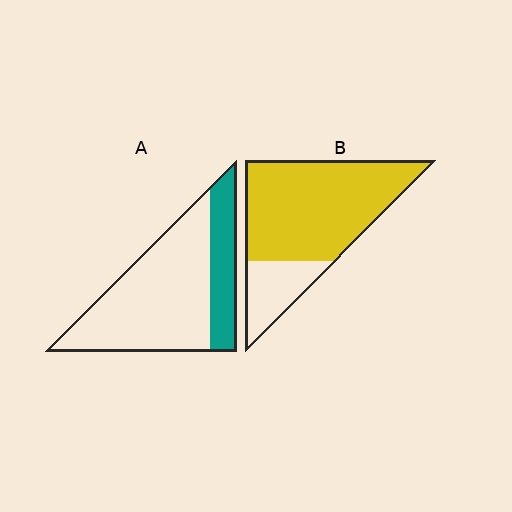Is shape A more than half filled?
No.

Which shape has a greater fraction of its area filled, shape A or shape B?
Shape B.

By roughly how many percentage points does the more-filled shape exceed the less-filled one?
By roughly 50 percentage points (B over A).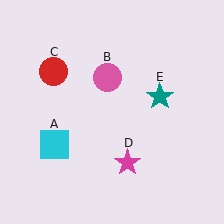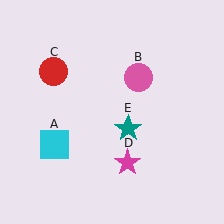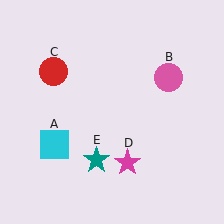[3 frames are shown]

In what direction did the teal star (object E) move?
The teal star (object E) moved down and to the left.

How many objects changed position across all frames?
2 objects changed position: pink circle (object B), teal star (object E).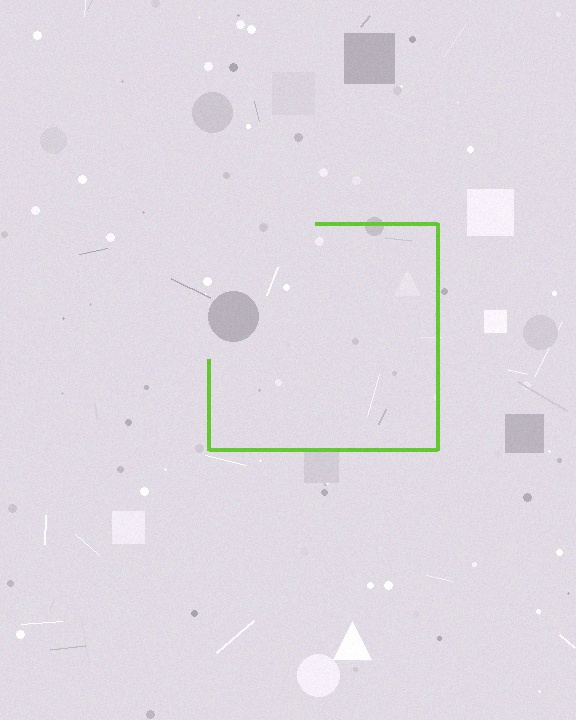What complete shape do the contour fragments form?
The contour fragments form a square.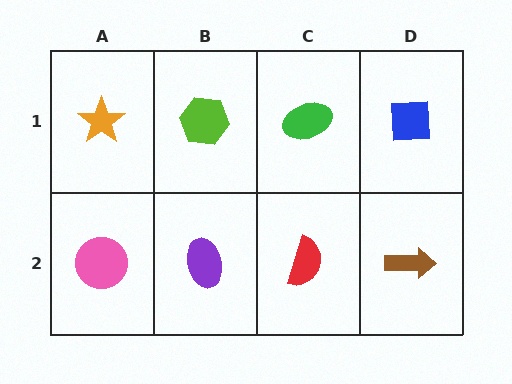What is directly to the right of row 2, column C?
A brown arrow.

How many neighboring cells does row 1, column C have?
3.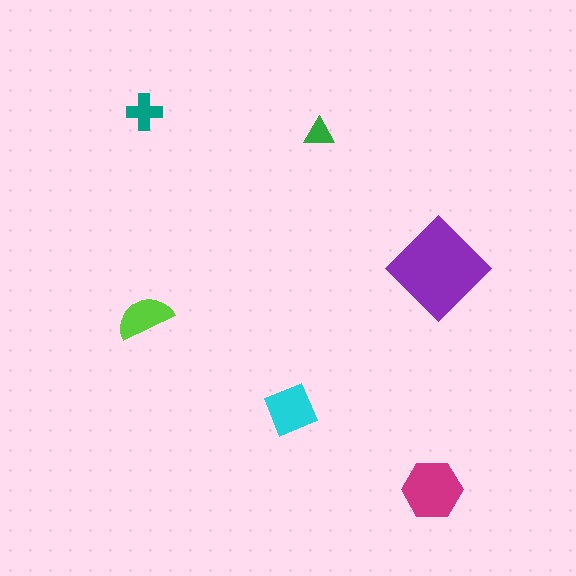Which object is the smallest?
The green triangle.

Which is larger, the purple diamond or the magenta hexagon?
The purple diamond.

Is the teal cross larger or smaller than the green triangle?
Larger.